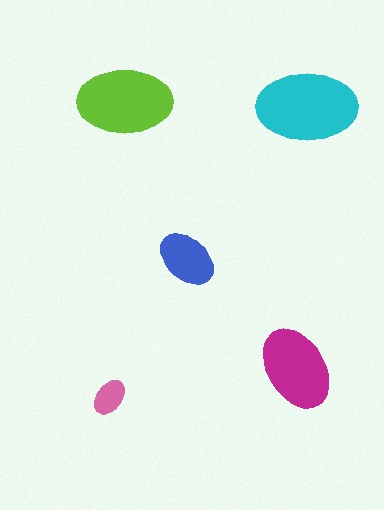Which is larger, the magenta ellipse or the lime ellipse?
The lime one.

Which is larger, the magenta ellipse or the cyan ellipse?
The cyan one.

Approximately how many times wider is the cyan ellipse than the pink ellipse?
About 2.5 times wider.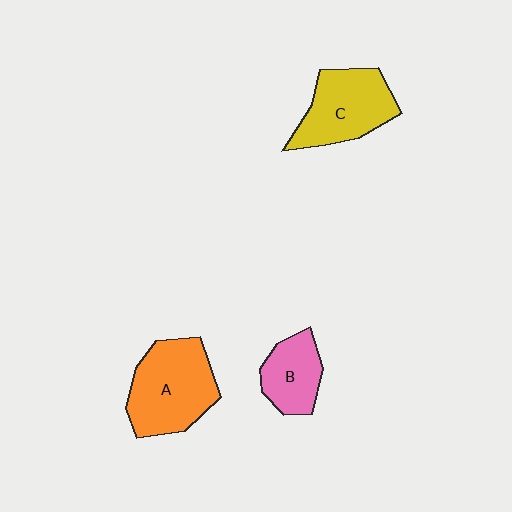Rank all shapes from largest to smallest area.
From largest to smallest: A (orange), C (yellow), B (pink).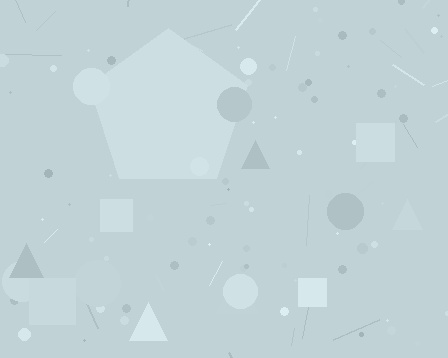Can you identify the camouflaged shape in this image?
The camouflaged shape is a pentagon.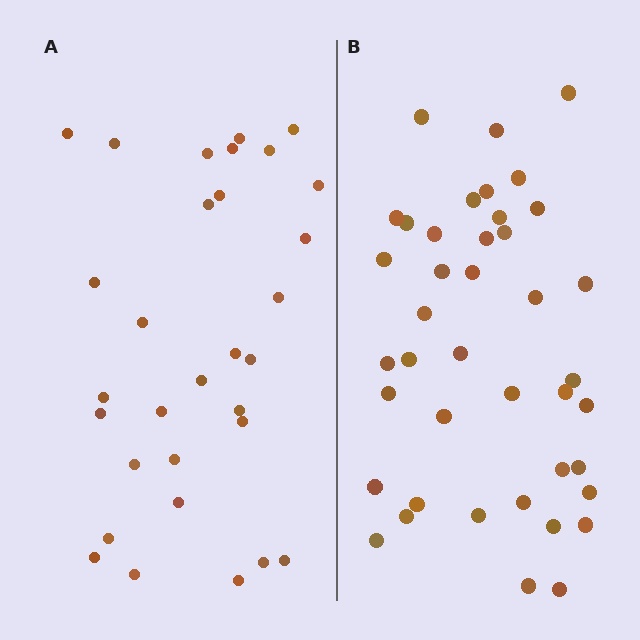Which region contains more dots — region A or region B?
Region B (the right region) has more dots.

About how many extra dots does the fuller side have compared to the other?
Region B has roughly 10 or so more dots than region A.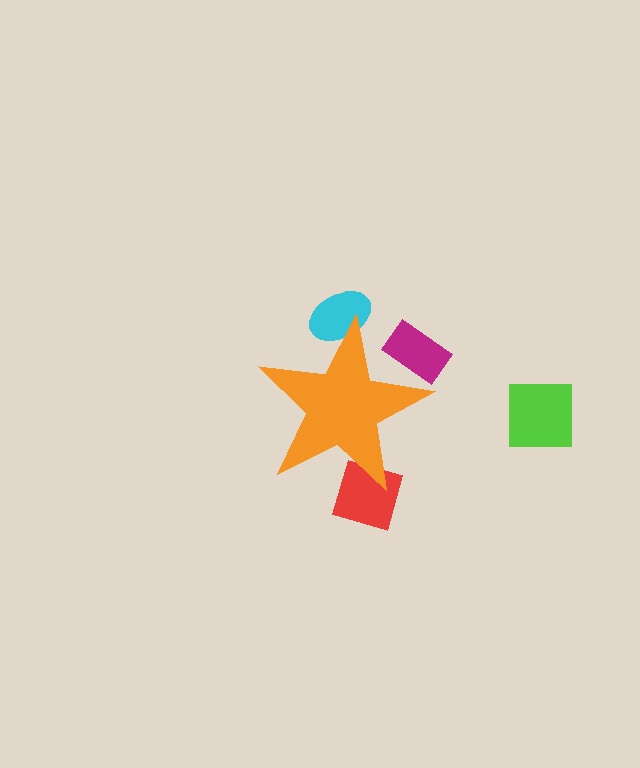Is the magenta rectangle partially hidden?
Yes, the magenta rectangle is partially hidden behind the orange star.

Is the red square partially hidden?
Yes, the red square is partially hidden behind the orange star.